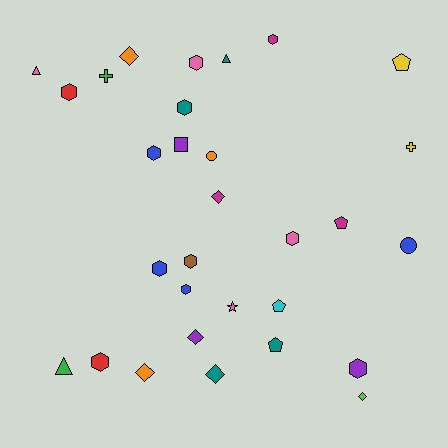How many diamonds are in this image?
There are 6 diamonds.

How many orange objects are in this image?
There are 3 orange objects.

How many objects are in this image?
There are 30 objects.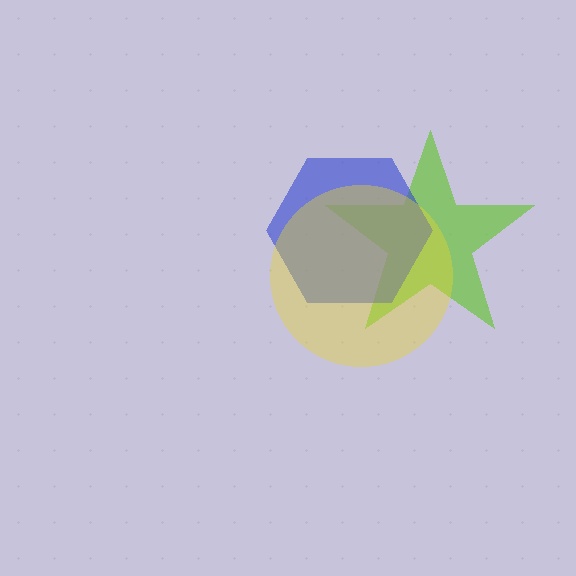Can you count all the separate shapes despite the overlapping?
Yes, there are 3 separate shapes.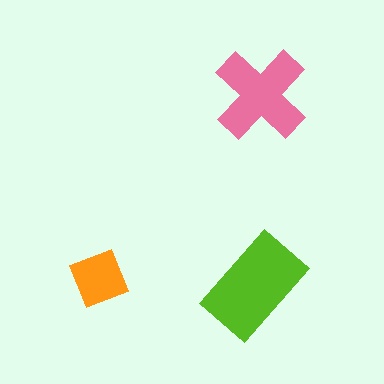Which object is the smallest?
The orange diamond.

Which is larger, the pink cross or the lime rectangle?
The lime rectangle.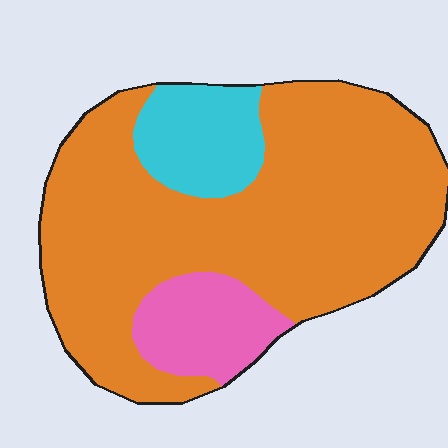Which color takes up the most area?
Orange, at roughly 75%.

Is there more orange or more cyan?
Orange.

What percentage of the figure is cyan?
Cyan takes up about one eighth (1/8) of the figure.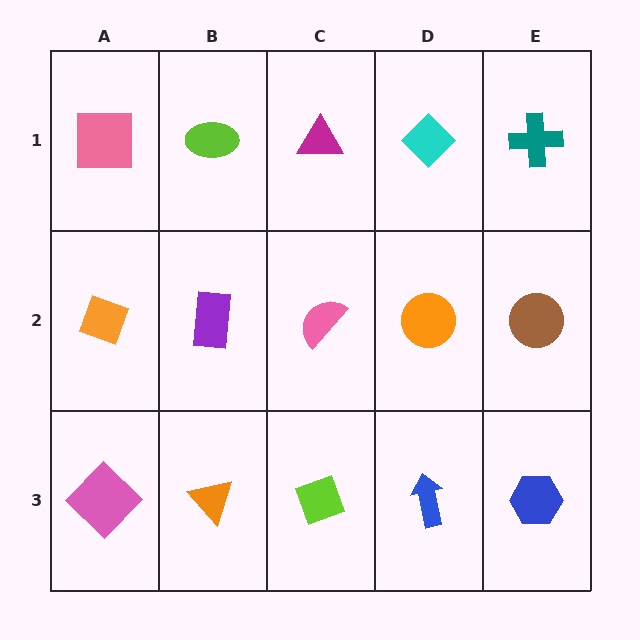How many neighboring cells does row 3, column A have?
2.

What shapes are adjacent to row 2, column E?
A teal cross (row 1, column E), a blue hexagon (row 3, column E), an orange circle (row 2, column D).